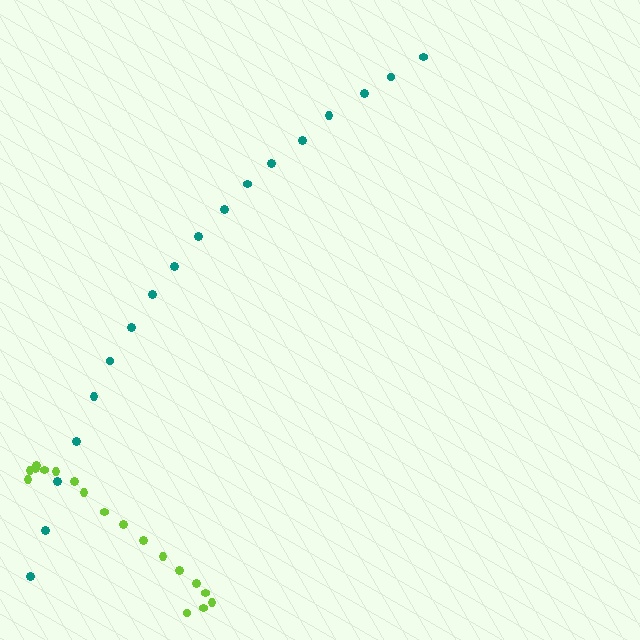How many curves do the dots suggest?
There are 2 distinct paths.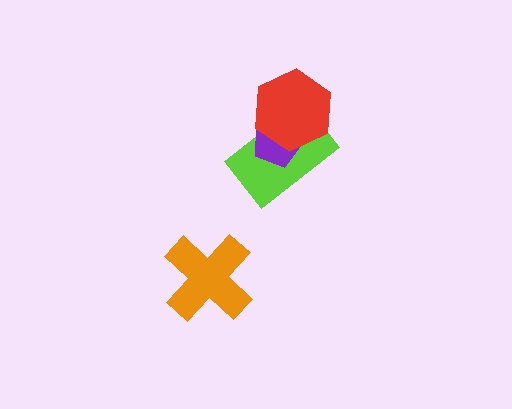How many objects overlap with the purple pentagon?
2 objects overlap with the purple pentagon.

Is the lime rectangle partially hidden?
Yes, it is partially covered by another shape.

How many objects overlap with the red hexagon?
2 objects overlap with the red hexagon.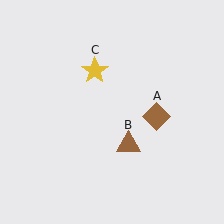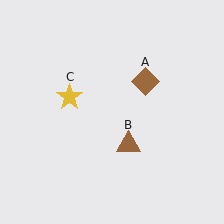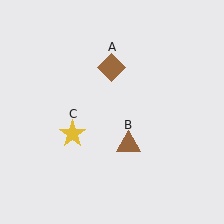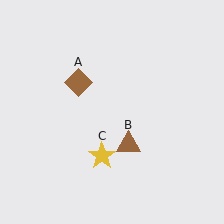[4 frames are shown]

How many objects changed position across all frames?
2 objects changed position: brown diamond (object A), yellow star (object C).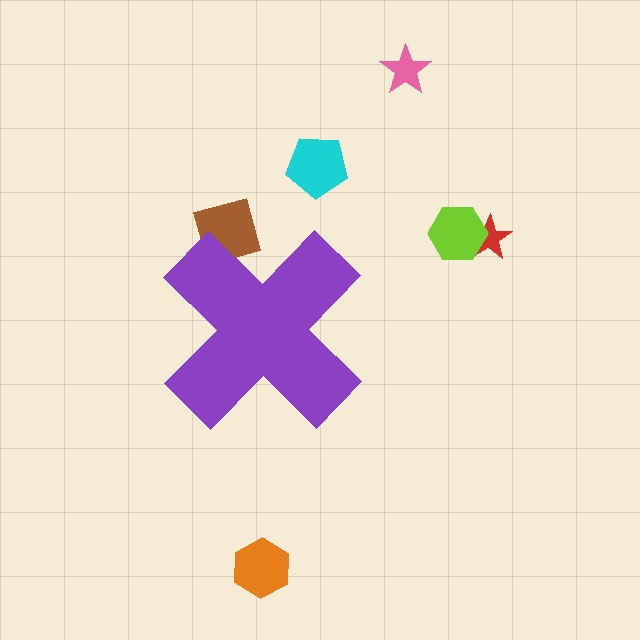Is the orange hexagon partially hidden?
No, the orange hexagon is fully visible.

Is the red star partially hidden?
No, the red star is fully visible.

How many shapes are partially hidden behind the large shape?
1 shape is partially hidden.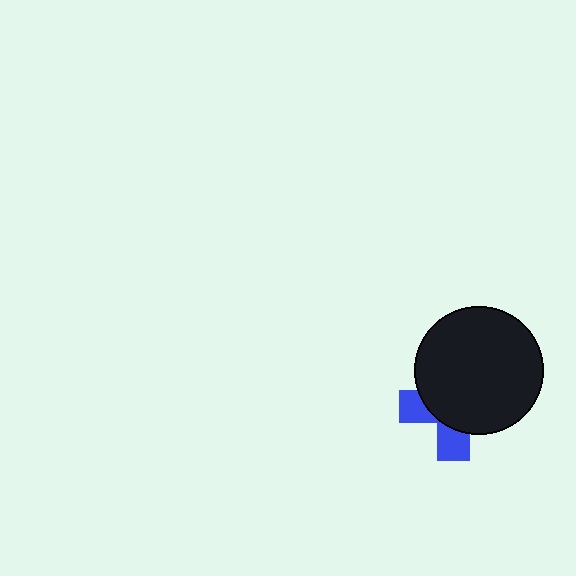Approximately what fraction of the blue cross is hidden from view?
Roughly 68% of the blue cross is hidden behind the black circle.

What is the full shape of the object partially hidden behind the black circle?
The partially hidden object is a blue cross.